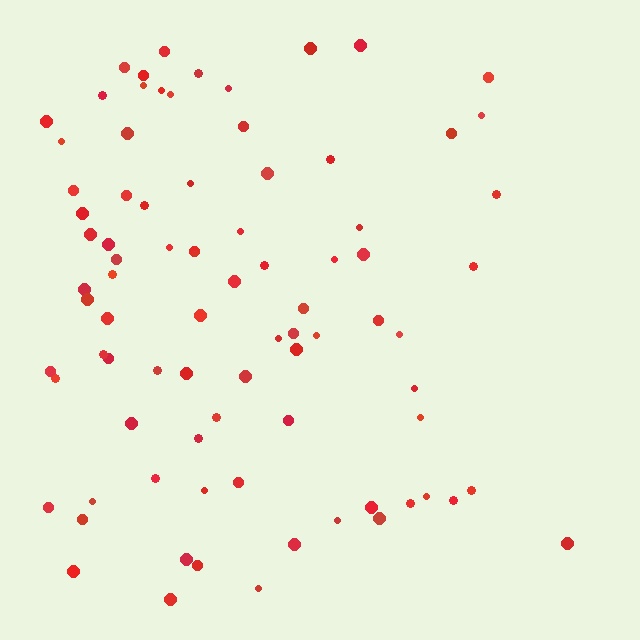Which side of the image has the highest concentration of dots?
The left.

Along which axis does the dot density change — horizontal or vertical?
Horizontal.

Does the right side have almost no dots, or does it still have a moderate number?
Still a moderate number, just noticeably fewer than the left.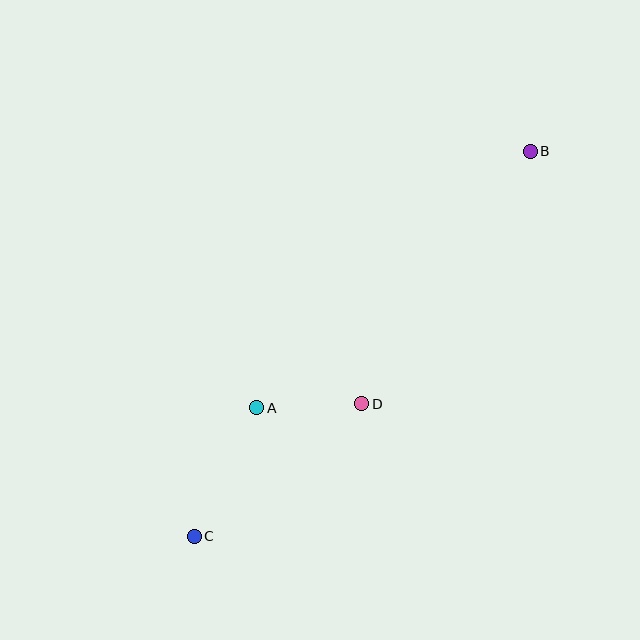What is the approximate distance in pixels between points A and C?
The distance between A and C is approximately 143 pixels.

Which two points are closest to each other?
Points A and D are closest to each other.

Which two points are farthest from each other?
Points B and C are farthest from each other.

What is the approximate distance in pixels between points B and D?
The distance between B and D is approximately 304 pixels.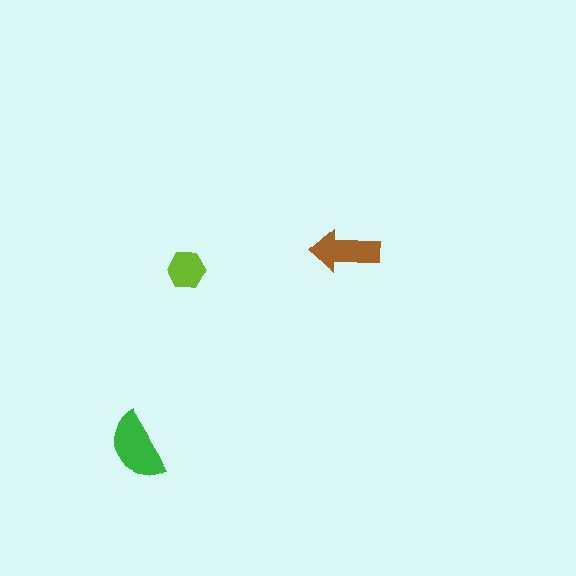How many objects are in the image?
There are 3 objects in the image.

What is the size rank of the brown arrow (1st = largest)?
2nd.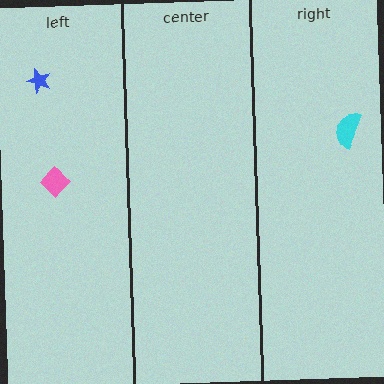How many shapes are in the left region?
2.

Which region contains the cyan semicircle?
The right region.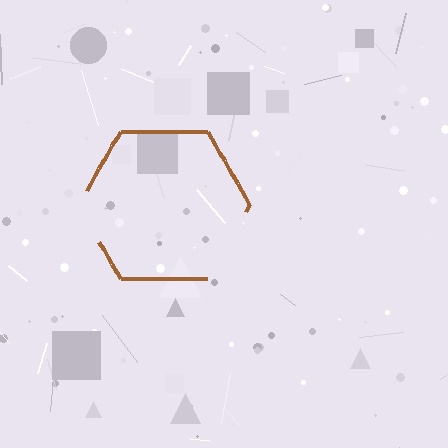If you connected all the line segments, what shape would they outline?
They would outline a hexagon.